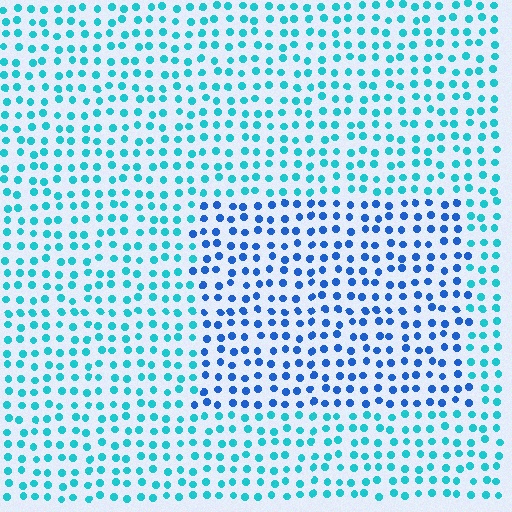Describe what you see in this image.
The image is filled with small cyan elements in a uniform arrangement. A rectangle-shaped region is visible where the elements are tinted to a slightly different hue, forming a subtle color boundary.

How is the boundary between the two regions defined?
The boundary is defined purely by a slight shift in hue (about 36 degrees). Spacing, size, and orientation are identical on both sides.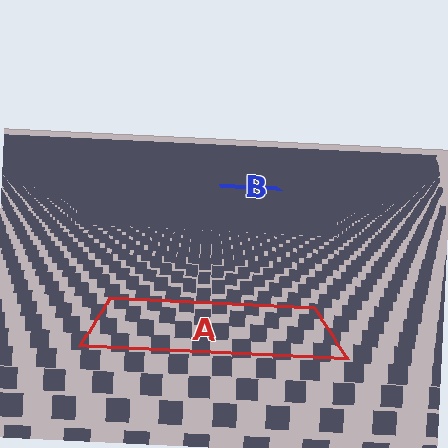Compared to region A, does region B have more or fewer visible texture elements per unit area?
Region B has more texture elements per unit area — they are packed more densely because it is farther away.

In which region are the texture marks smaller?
The texture marks are smaller in region B, because it is farther away.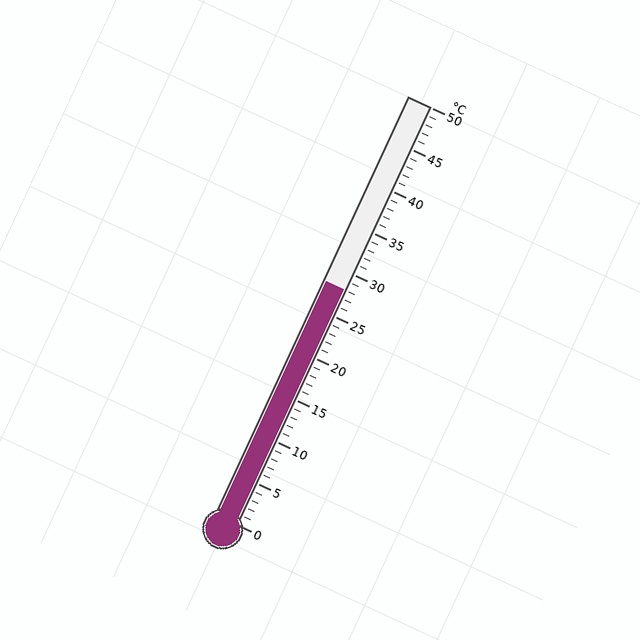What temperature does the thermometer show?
The thermometer shows approximately 28°C.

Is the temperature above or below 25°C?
The temperature is above 25°C.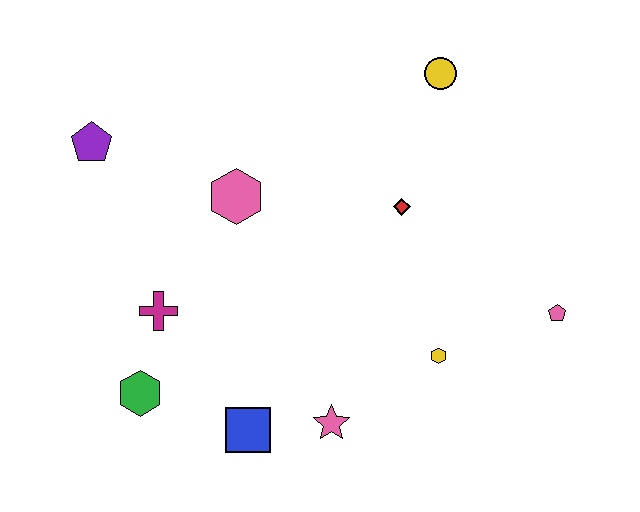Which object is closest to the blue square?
The pink star is closest to the blue square.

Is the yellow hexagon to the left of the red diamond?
No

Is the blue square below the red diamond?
Yes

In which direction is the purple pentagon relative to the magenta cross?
The purple pentagon is above the magenta cross.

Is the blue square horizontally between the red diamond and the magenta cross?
Yes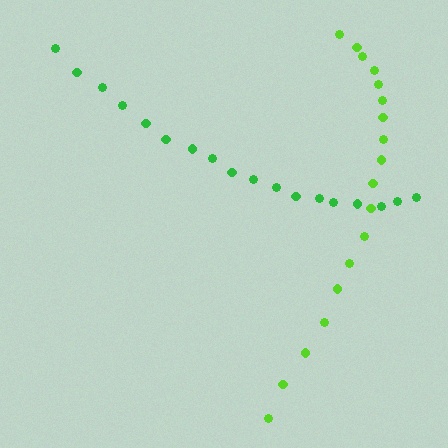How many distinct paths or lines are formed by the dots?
There are 2 distinct paths.